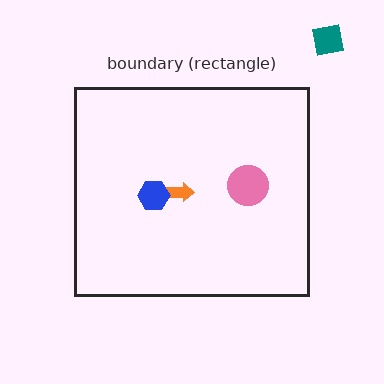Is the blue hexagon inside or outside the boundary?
Inside.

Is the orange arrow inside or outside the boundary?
Inside.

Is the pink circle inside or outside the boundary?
Inside.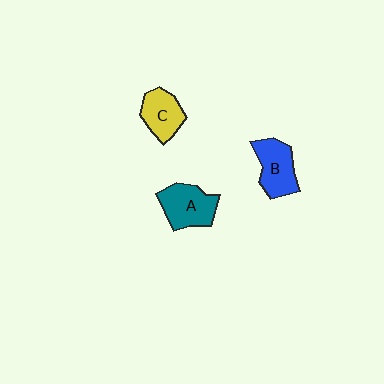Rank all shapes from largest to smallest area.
From largest to smallest: A (teal), B (blue), C (yellow).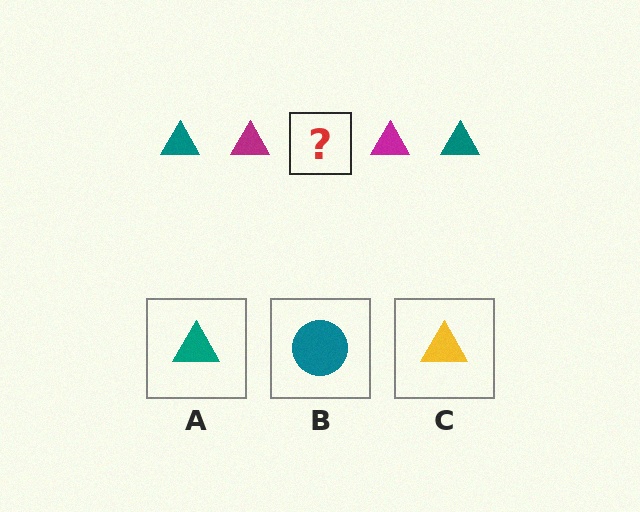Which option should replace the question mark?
Option A.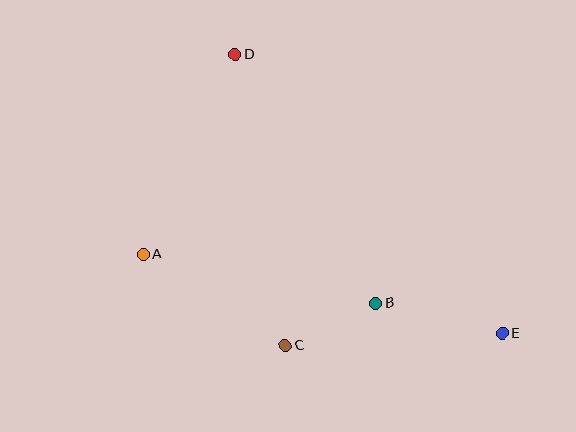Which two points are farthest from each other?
Points D and E are farthest from each other.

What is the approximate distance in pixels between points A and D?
The distance between A and D is approximately 220 pixels.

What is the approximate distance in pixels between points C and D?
The distance between C and D is approximately 295 pixels.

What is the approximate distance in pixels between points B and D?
The distance between B and D is approximately 286 pixels.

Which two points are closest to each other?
Points B and C are closest to each other.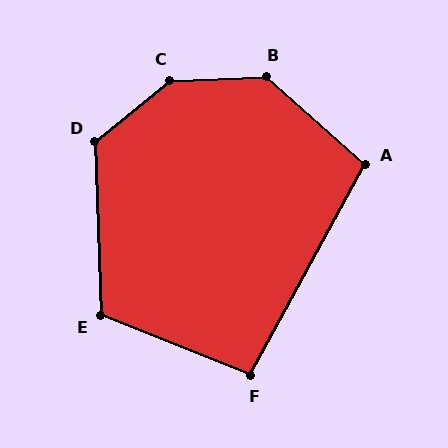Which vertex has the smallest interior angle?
F, at approximately 97 degrees.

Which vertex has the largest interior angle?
C, at approximately 143 degrees.